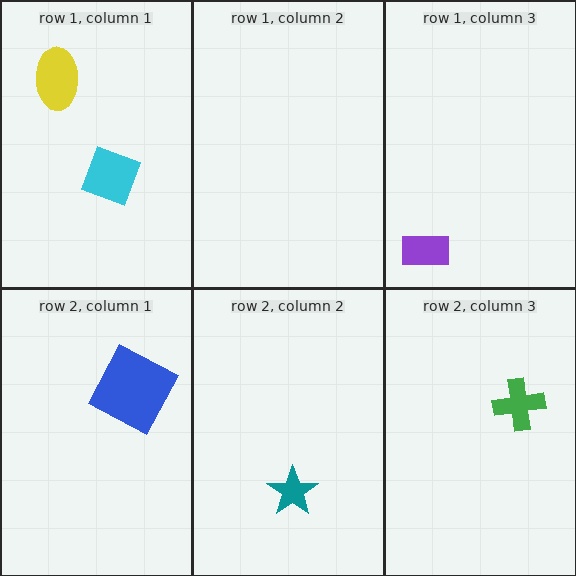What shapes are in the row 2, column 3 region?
The green cross.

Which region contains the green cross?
The row 2, column 3 region.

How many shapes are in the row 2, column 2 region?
1.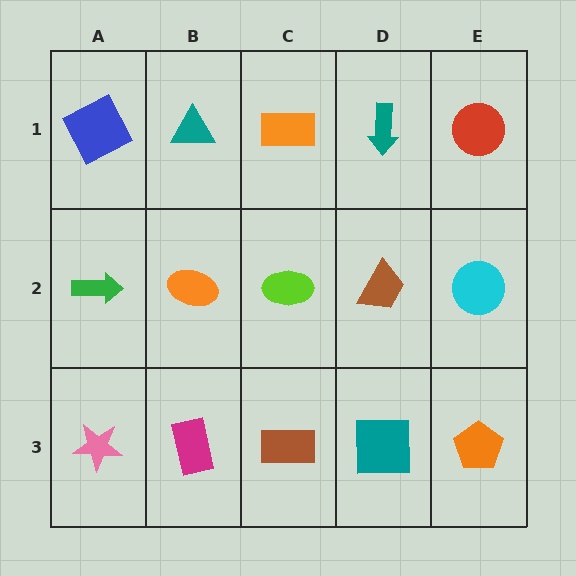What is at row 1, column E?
A red circle.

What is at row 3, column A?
A pink star.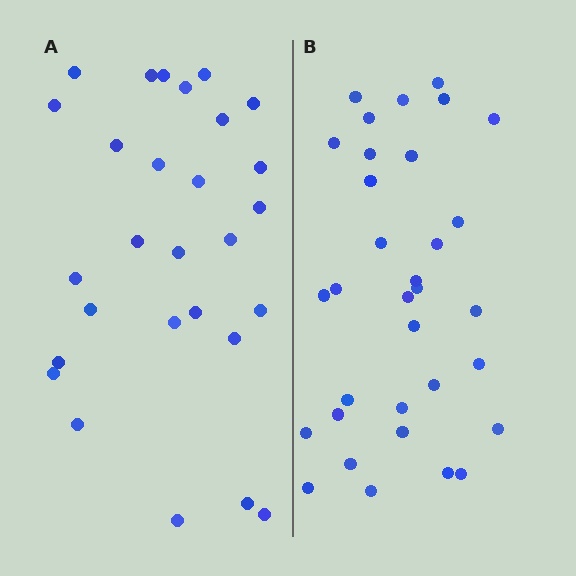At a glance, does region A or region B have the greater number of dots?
Region B (the right region) has more dots.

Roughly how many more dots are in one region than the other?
Region B has about 5 more dots than region A.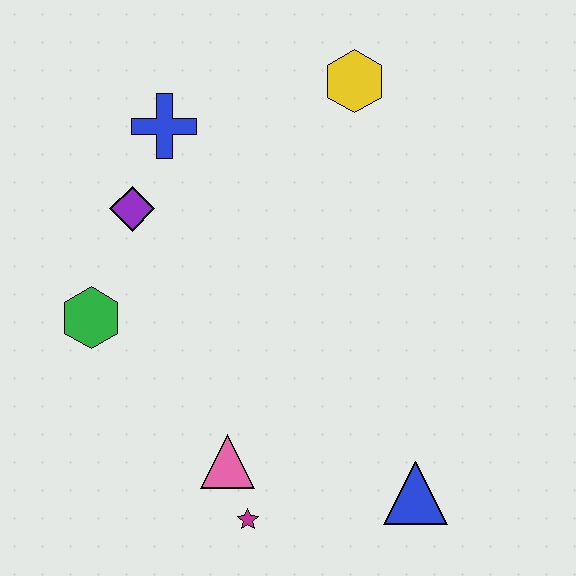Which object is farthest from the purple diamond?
The blue triangle is farthest from the purple diamond.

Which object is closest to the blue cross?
The purple diamond is closest to the blue cross.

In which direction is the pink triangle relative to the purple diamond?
The pink triangle is below the purple diamond.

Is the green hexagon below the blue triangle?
No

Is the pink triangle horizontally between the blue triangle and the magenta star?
No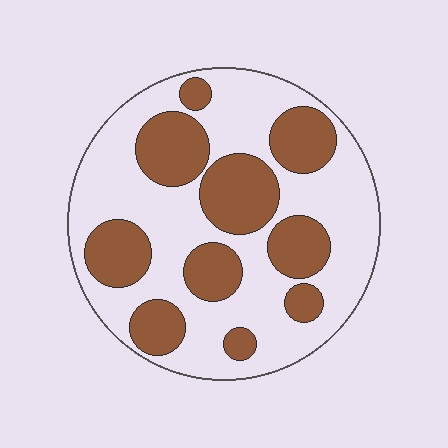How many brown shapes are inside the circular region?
10.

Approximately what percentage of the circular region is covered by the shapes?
Approximately 35%.